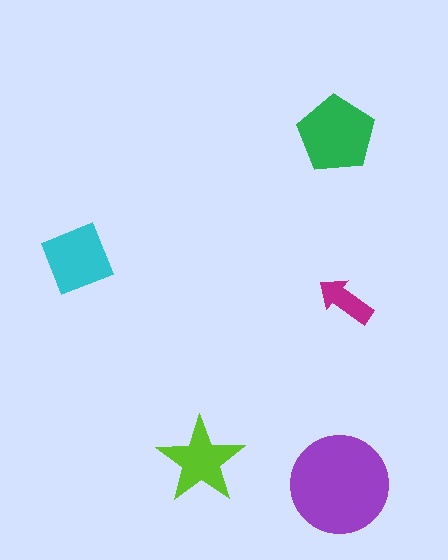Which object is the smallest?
The magenta arrow.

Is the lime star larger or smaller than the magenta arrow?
Larger.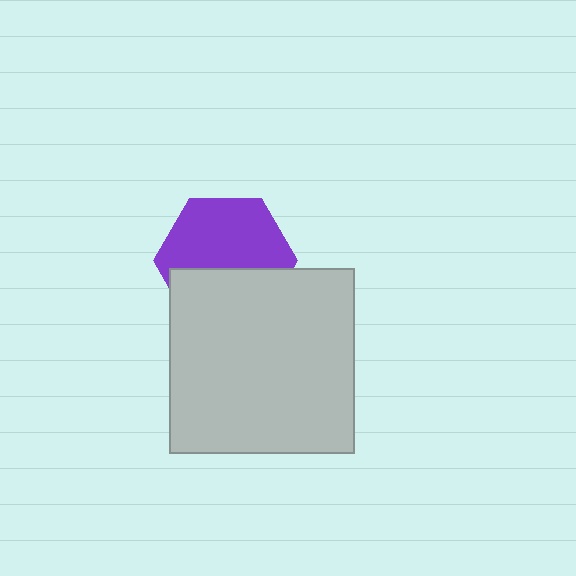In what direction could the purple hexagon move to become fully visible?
The purple hexagon could move up. That would shift it out from behind the light gray square entirely.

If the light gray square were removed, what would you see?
You would see the complete purple hexagon.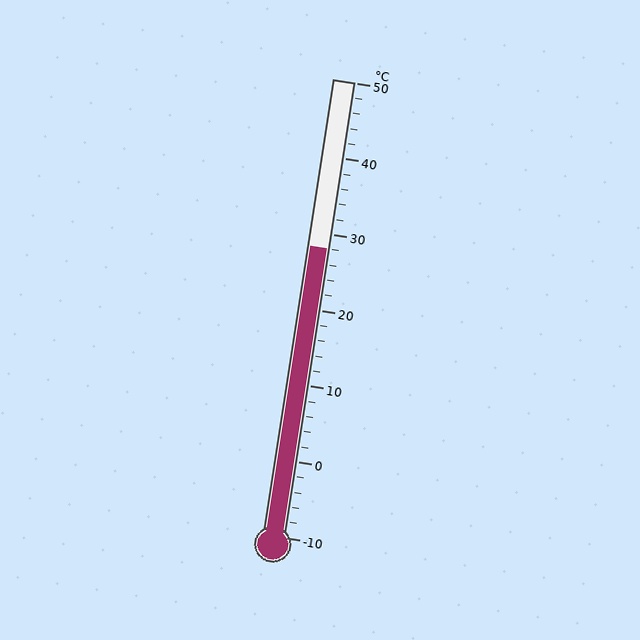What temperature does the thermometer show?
The thermometer shows approximately 28°C.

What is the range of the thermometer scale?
The thermometer scale ranges from -10°C to 50°C.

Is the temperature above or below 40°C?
The temperature is below 40°C.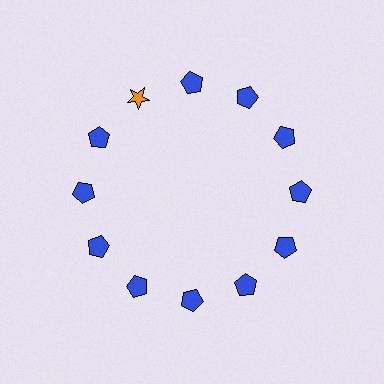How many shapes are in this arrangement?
There are 12 shapes arranged in a ring pattern.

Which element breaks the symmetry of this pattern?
The orange star at roughly the 11 o'clock position breaks the symmetry. All other shapes are blue pentagons.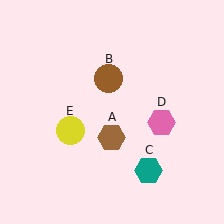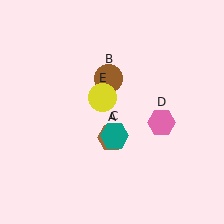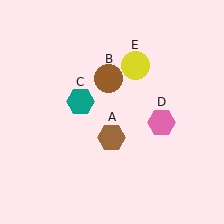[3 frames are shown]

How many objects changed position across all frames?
2 objects changed position: teal hexagon (object C), yellow circle (object E).